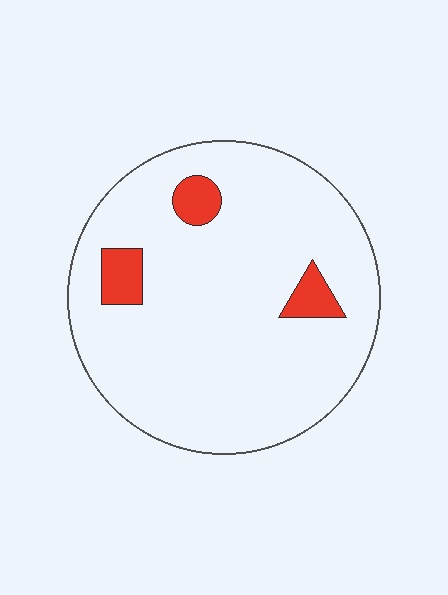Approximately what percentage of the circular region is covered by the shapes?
Approximately 10%.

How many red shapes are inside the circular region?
3.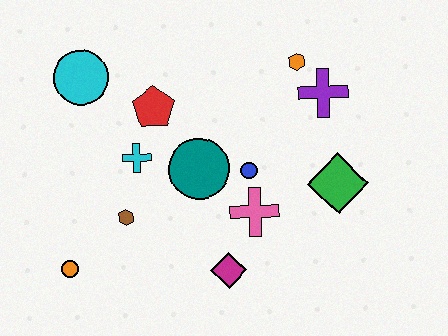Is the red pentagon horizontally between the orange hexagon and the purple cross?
No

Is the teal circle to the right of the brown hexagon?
Yes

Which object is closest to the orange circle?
The brown hexagon is closest to the orange circle.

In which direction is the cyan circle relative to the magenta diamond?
The cyan circle is above the magenta diamond.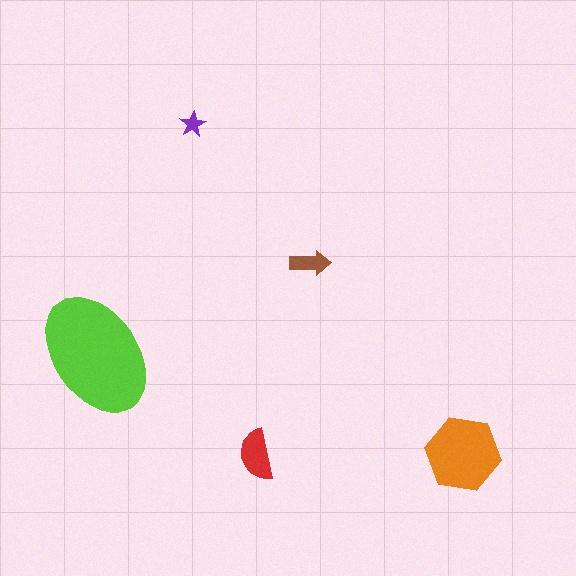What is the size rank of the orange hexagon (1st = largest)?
2nd.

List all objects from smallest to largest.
The purple star, the brown arrow, the red semicircle, the orange hexagon, the lime ellipse.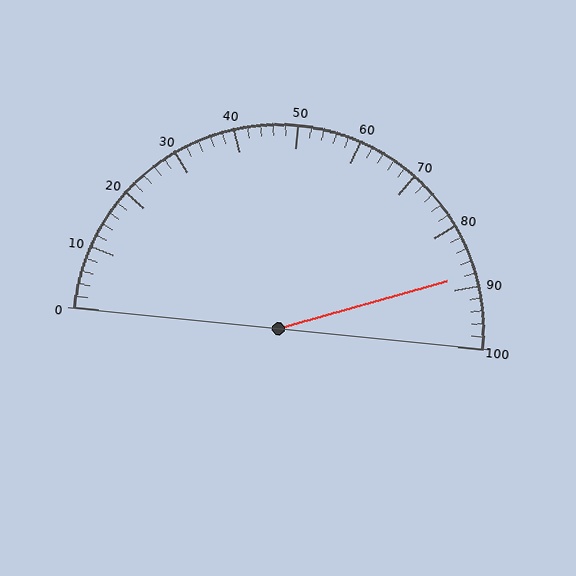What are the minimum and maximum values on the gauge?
The gauge ranges from 0 to 100.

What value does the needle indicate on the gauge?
The needle indicates approximately 88.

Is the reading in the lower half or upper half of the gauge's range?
The reading is in the upper half of the range (0 to 100).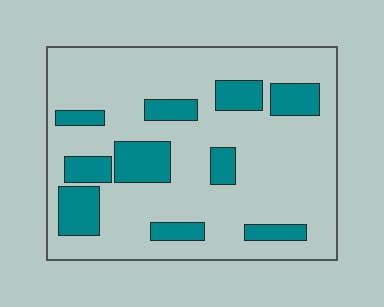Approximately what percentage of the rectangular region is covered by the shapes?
Approximately 20%.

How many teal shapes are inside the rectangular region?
10.